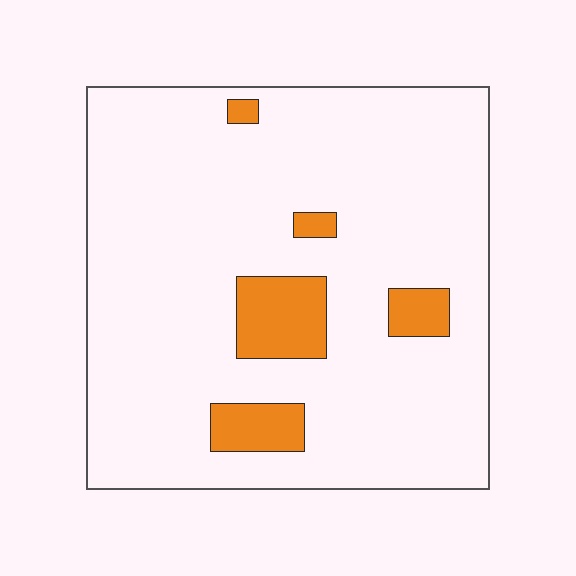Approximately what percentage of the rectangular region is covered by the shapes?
Approximately 10%.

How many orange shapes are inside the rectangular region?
5.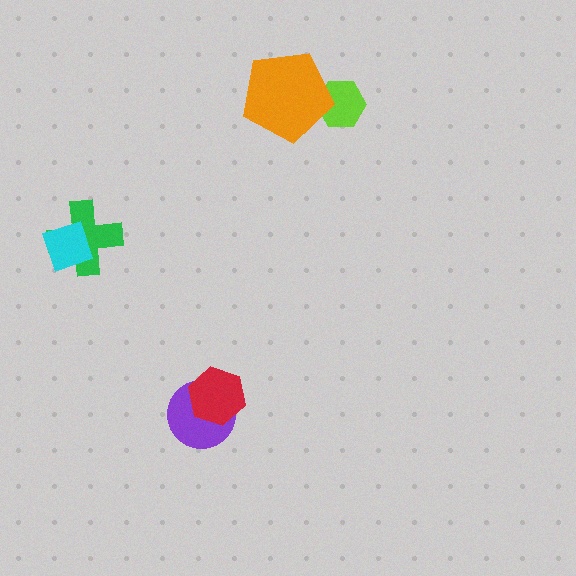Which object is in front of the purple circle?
The red hexagon is in front of the purple circle.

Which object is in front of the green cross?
The cyan diamond is in front of the green cross.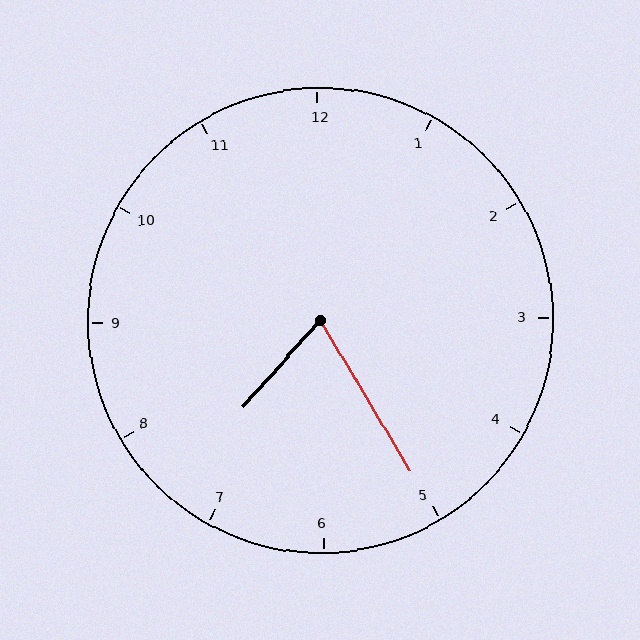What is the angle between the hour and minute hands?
Approximately 72 degrees.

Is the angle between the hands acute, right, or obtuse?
It is acute.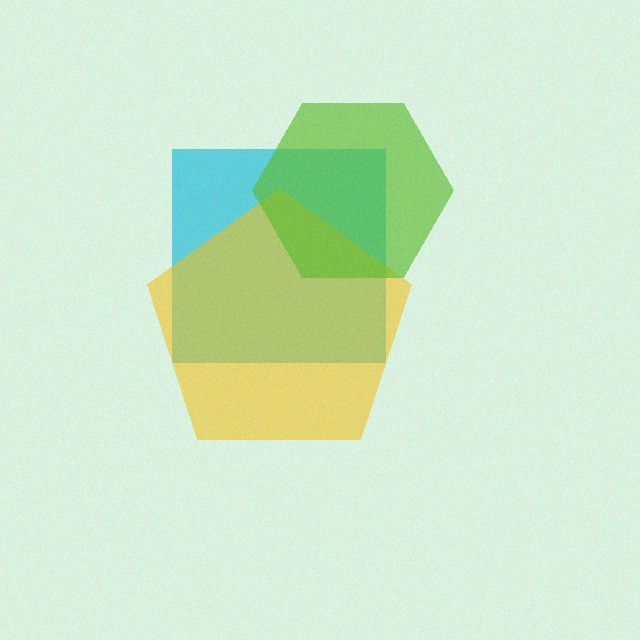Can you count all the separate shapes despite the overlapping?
Yes, there are 3 separate shapes.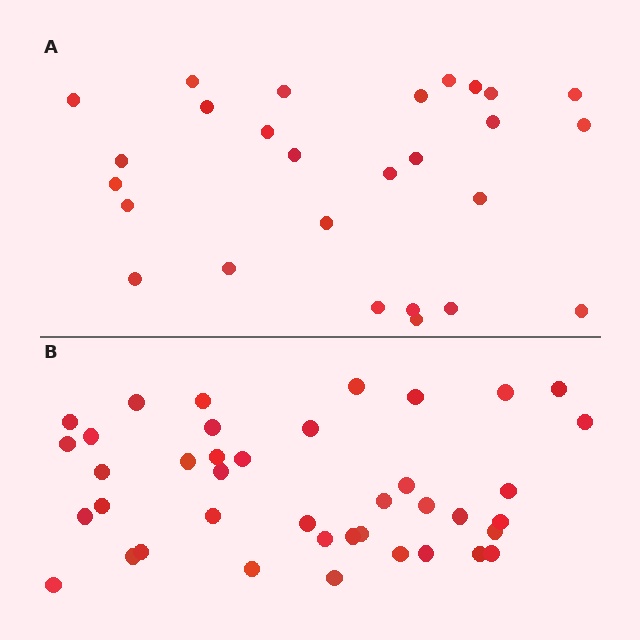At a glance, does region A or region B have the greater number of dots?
Region B (the bottom region) has more dots.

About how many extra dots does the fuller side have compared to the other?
Region B has approximately 15 more dots than region A.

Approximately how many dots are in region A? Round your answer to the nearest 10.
About 30 dots. (The exact count is 27, which rounds to 30.)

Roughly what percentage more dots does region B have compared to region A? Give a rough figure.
About 50% more.